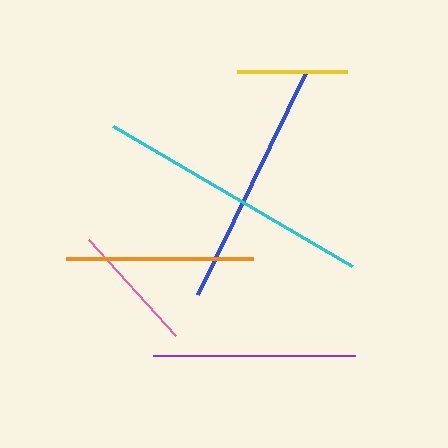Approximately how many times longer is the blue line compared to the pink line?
The blue line is approximately 1.9 times the length of the pink line.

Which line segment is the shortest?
The yellow line is the shortest at approximately 110 pixels.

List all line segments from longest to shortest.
From longest to shortest: cyan, blue, purple, orange, pink, yellow.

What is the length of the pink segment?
The pink segment is approximately 129 pixels long.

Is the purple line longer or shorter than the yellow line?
The purple line is longer than the yellow line.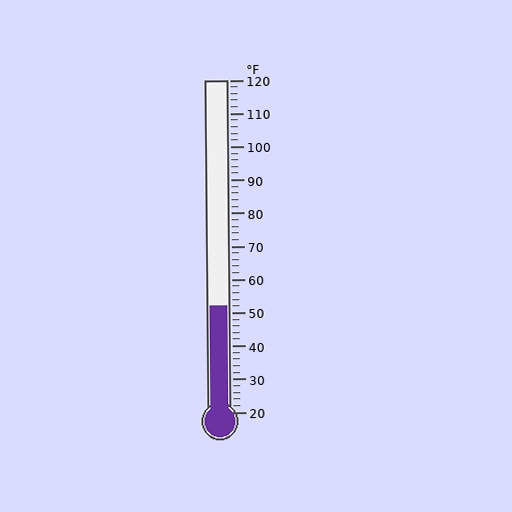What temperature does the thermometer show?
The thermometer shows approximately 52°F.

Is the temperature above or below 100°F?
The temperature is below 100°F.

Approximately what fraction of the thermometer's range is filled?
The thermometer is filled to approximately 30% of its range.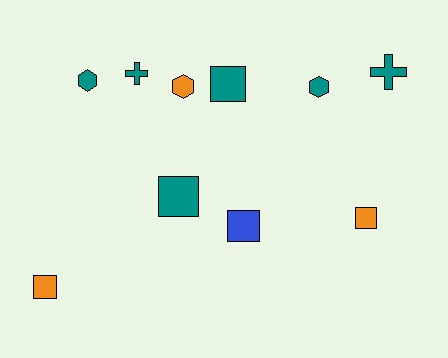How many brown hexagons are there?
There are no brown hexagons.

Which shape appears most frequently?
Square, with 5 objects.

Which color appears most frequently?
Teal, with 6 objects.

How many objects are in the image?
There are 10 objects.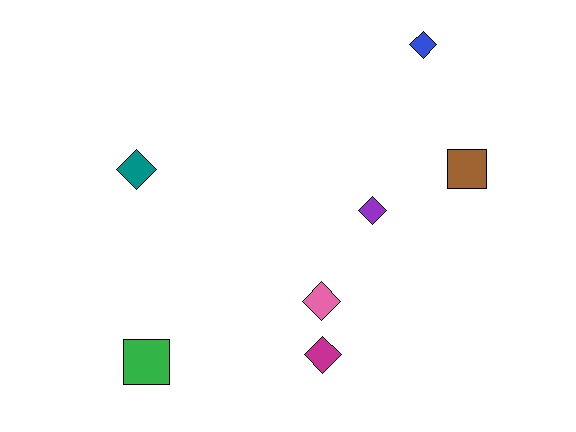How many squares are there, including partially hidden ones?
There are 2 squares.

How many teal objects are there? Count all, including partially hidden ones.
There is 1 teal object.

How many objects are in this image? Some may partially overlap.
There are 7 objects.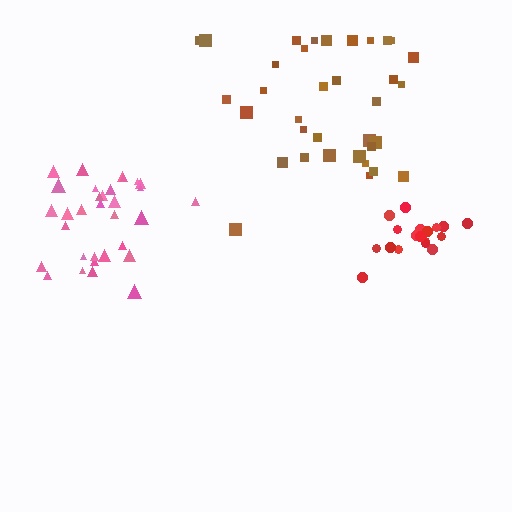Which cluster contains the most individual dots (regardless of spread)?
Brown (35).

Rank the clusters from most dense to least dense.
red, pink, brown.